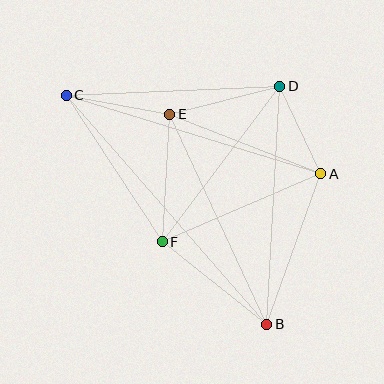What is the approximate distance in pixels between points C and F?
The distance between C and F is approximately 175 pixels.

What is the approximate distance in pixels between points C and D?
The distance between C and D is approximately 214 pixels.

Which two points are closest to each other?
Points A and D are closest to each other.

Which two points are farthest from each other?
Points B and C are farthest from each other.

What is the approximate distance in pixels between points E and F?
The distance between E and F is approximately 128 pixels.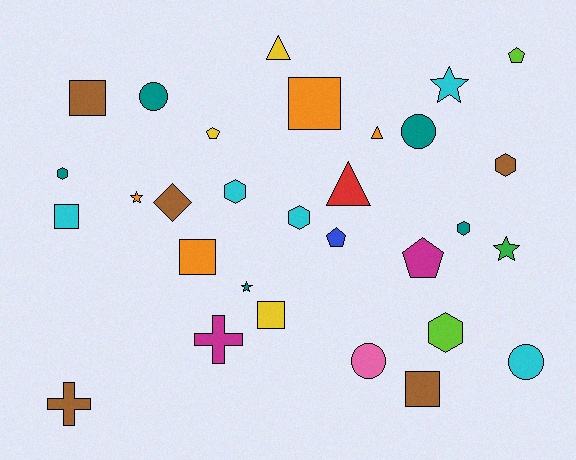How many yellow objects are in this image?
There are 3 yellow objects.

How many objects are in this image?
There are 30 objects.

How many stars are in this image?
There are 4 stars.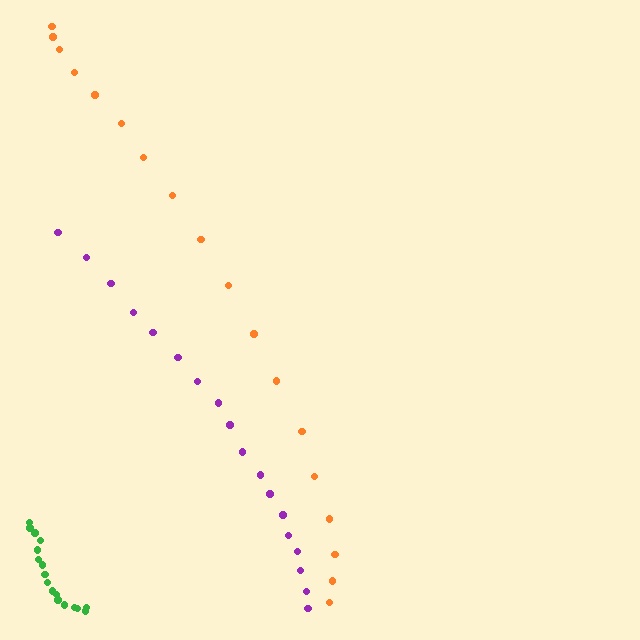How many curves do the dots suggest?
There are 3 distinct paths.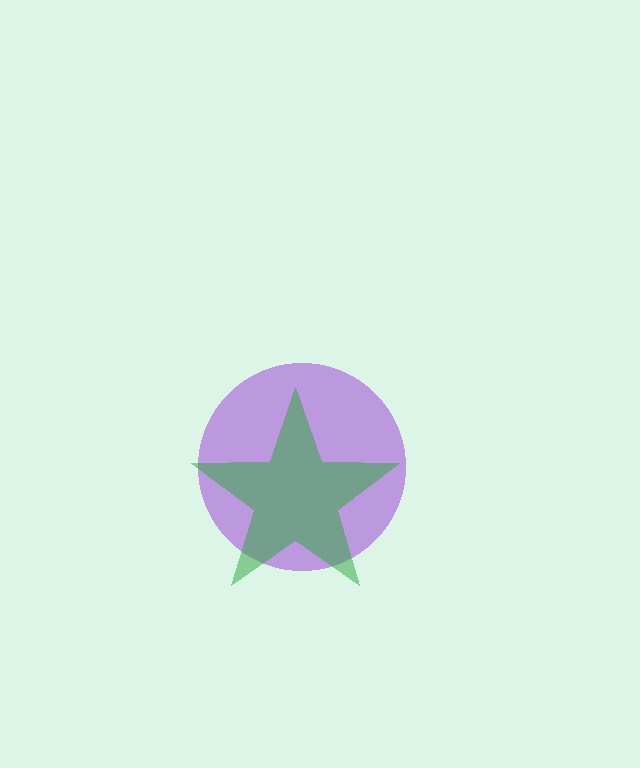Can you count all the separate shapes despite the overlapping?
Yes, there are 2 separate shapes.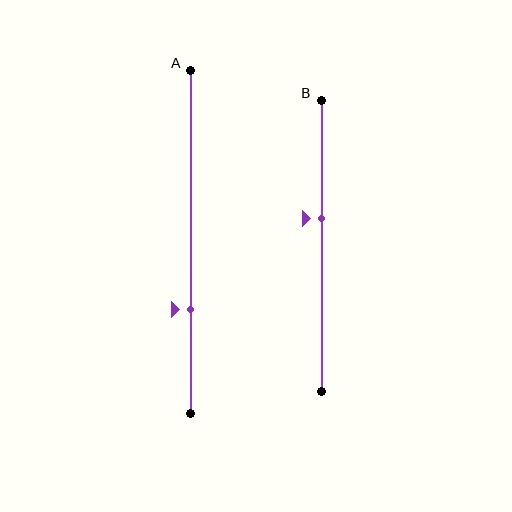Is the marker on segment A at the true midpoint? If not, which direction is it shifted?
No, the marker on segment A is shifted downward by about 20% of the segment length.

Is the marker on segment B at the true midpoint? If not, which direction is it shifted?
No, the marker on segment B is shifted upward by about 9% of the segment length.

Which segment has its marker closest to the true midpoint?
Segment B has its marker closest to the true midpoint.